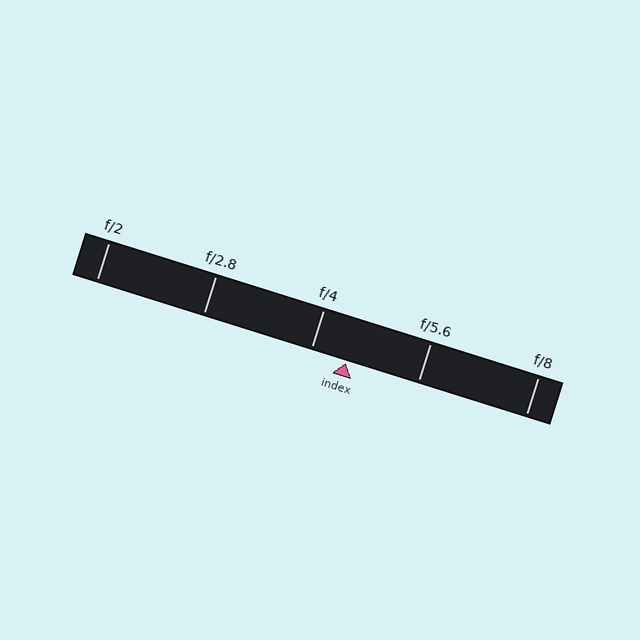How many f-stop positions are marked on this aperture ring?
There are 5 f-stop positions marked.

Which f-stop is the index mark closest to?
The index mark is closest to f/4.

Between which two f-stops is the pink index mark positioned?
The index mark is between f/4 and f/5.6.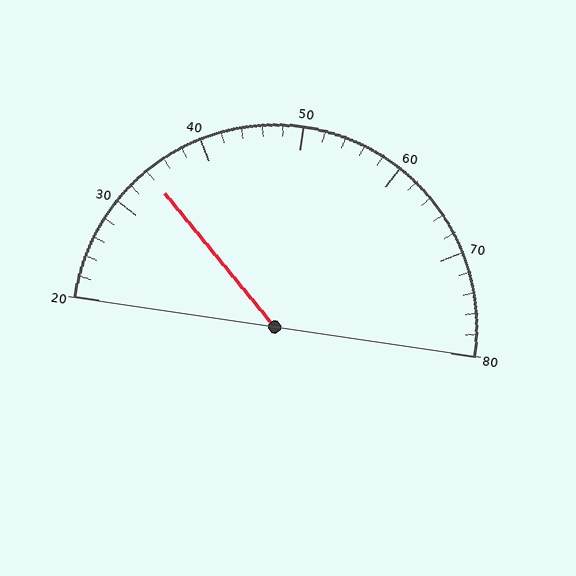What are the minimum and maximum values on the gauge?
The gauge ranges from 20 to 80.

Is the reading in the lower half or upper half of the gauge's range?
The reading is in the lower half of the range (20 to 80).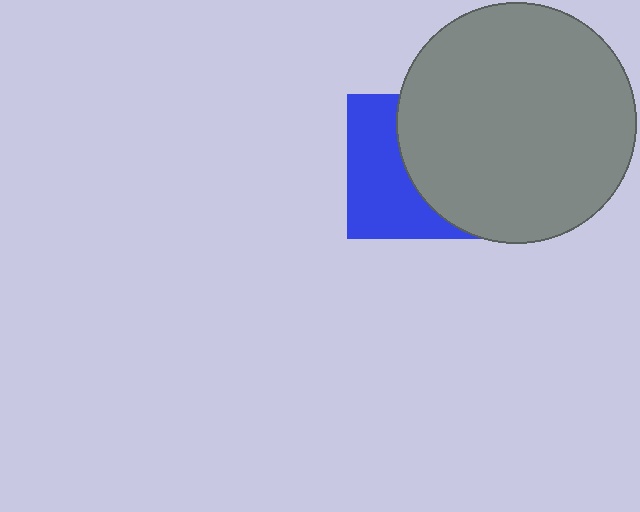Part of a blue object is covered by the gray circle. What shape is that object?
It is a square.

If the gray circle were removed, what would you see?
You would see the complete blue square.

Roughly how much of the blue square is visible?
About half of it is visible (roughly 46%).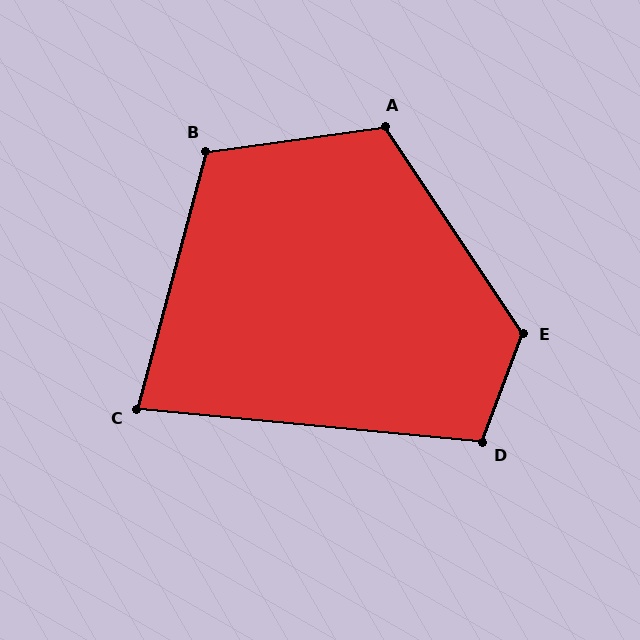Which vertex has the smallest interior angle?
C, at approximately 81 degrees.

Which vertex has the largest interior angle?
E, at approximately 126 degrees.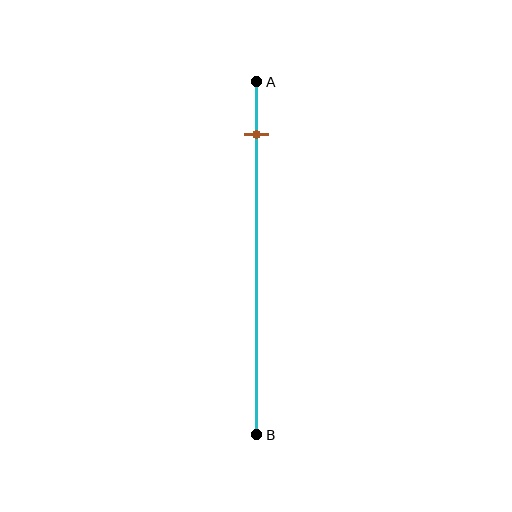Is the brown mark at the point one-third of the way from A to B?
No, the mark is at about 15% from A, not at the 33% one-third point.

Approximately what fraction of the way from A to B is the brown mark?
The brown mark is approximately 15% of the way from A to B.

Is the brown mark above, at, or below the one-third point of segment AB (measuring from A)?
The brown mark is above the one-third point of segment AB.